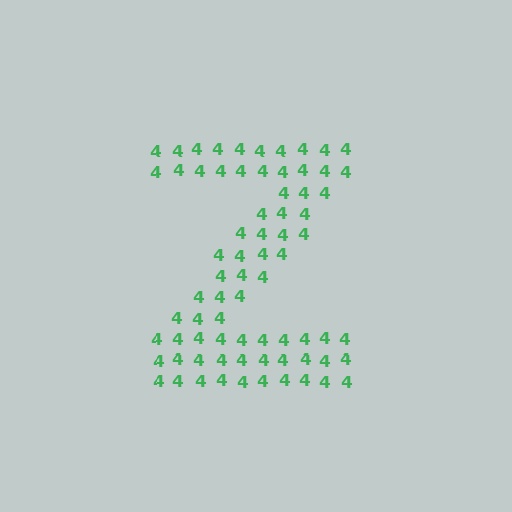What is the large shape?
The large shape is the letter Z.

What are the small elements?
The small elements are digit 4's.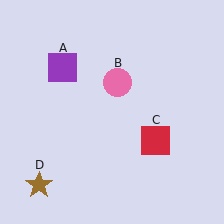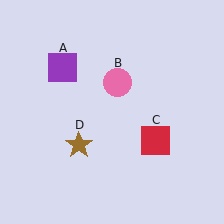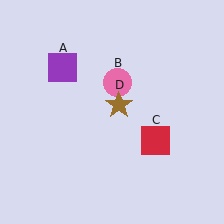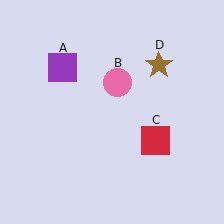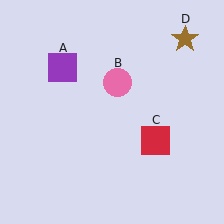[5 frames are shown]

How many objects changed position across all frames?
1 object changed position: brown star (object D).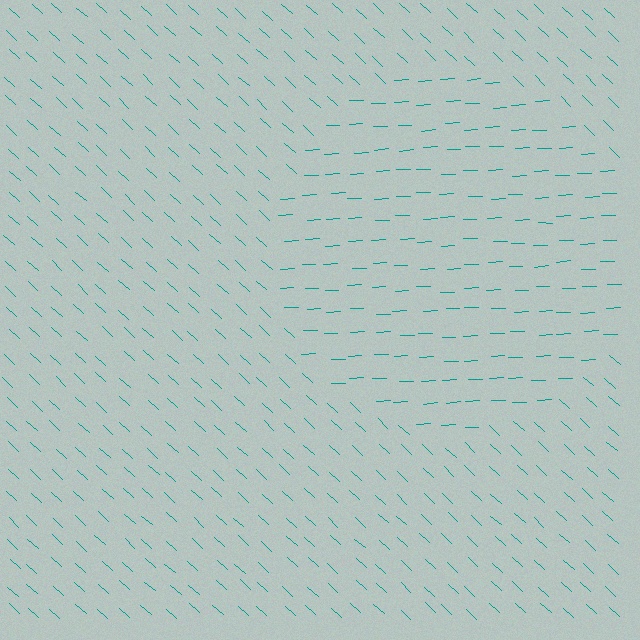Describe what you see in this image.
The image is filled with small teal line segments. A circle region in the image has lines oriented differently from the surrounding lines, creating a visible texture boundary.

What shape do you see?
I see a circle.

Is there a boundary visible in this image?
Yes, there is a texture boundary formed by a change in line orientation.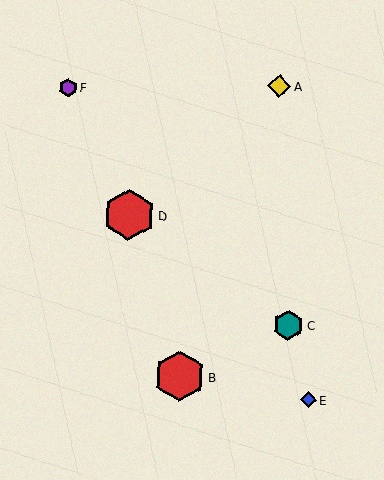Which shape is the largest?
The red hexagon (labeled D) is the largest.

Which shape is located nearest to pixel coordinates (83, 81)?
The purple hexagon (labeled F) at (68, 88) is nearest to that location.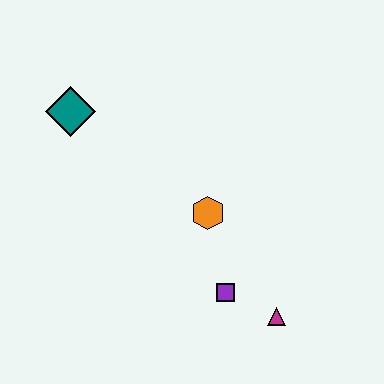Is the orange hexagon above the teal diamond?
No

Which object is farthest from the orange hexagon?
The teal diamond is farthest from the orange hexagon.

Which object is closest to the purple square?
The magenta triangle is closest to the purple square.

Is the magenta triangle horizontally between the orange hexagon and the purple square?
No